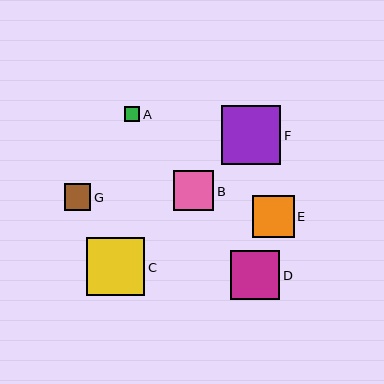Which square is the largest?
Square F is the largest with a size of approximately 59 pixels.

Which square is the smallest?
Square A is the smallest with a size of approximately 15 pixels.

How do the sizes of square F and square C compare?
Square F and square C are approximately the same size.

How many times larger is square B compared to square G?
Square B is approximately 1.5 times the size of square G.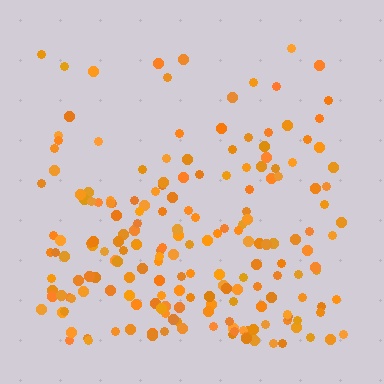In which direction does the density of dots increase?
From top to bottom, with the bottom side densest.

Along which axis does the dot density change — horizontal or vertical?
Vertical.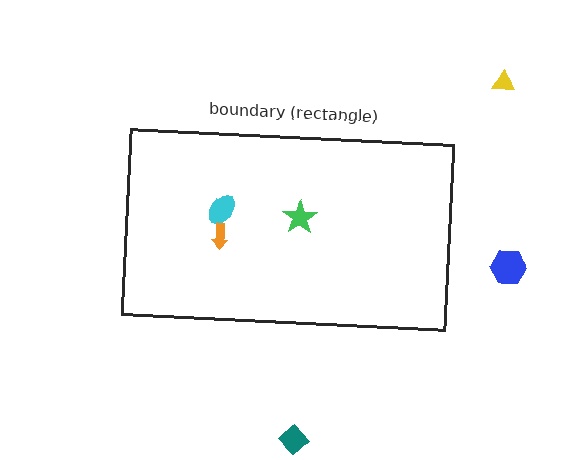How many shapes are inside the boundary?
3 inside, 3 outside.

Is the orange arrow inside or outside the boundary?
Inside.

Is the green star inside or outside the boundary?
Inside.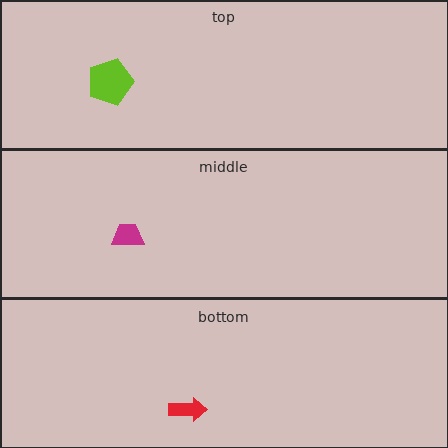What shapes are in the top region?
The lime pentagon.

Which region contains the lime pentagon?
The top region.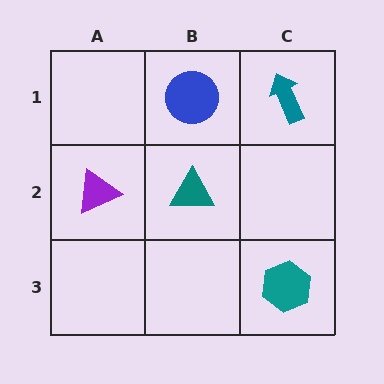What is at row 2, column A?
A purple triangle.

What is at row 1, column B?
A blue circle.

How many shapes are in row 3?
1 shape.